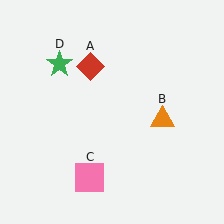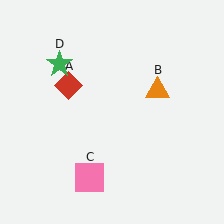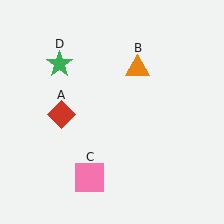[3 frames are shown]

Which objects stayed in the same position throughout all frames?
Pink square (object C) and green star (object D) remained stationary.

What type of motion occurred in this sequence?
The red diamond (object A), orange triangle (object B) rotated counterclockwise around the center of the scene.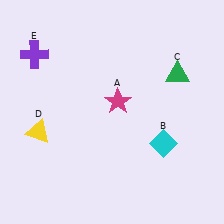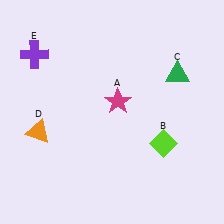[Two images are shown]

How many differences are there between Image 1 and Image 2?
There are 2 differences between the two images.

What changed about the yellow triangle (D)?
In Image 1, D is yellow. In Image 2, it changed to orange.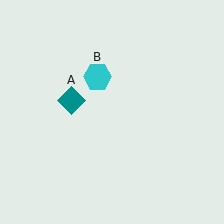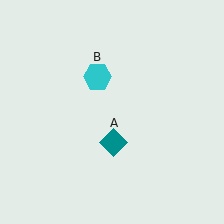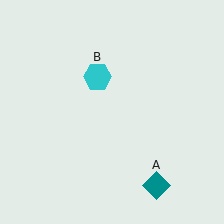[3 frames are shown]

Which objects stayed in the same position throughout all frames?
Cyan hexagon (object B) remained stationary.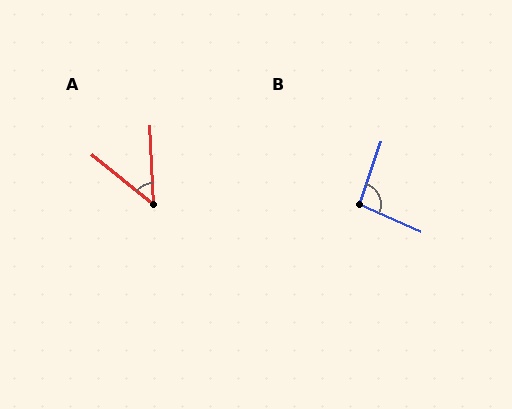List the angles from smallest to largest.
A (48°), B (96°).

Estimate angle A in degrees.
Approximately 48 degrees.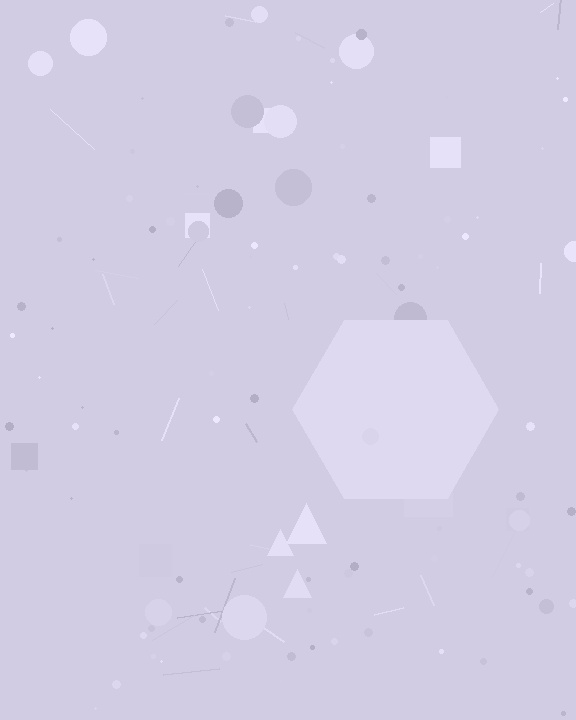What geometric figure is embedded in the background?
A hexagon is embedded in the background.